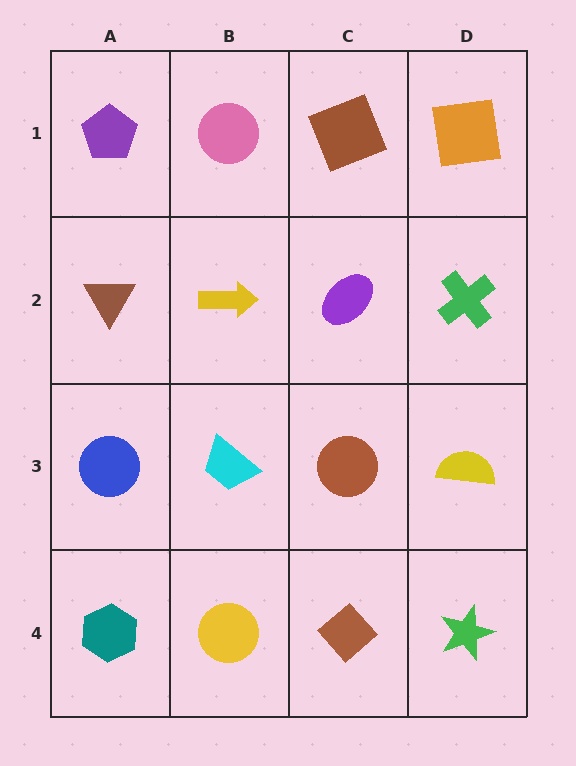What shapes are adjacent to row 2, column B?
A pink circle (row 1, column B), a cyan trapezoid (row 3, column B), a brown triangle (row 2, column A), a purple ellipse (row 2, column C).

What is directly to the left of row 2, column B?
A brown triangle.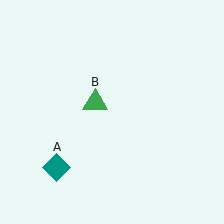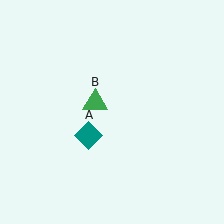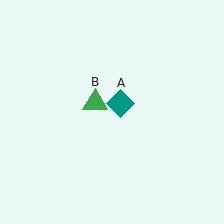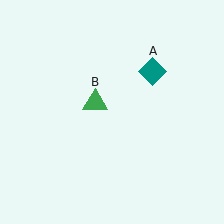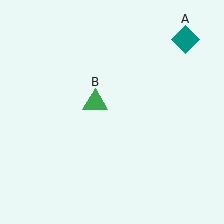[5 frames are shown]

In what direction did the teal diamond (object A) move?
The teal diamond (object A) moved up and to the right.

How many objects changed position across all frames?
1 object changed position: teal diamond (object A).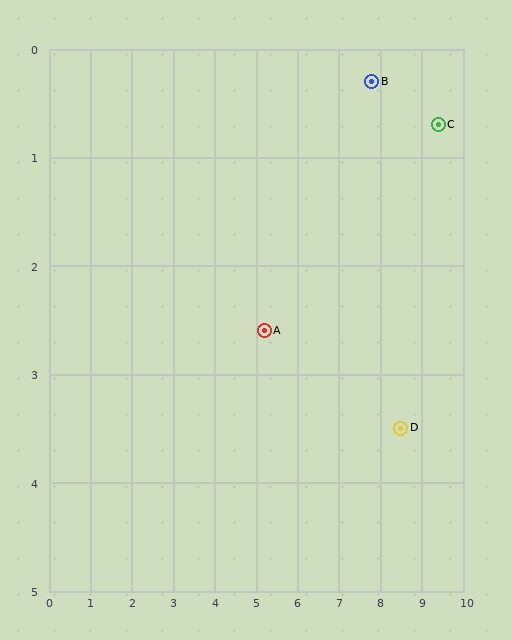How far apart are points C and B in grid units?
Points C and B are about 1.6 grid units apart.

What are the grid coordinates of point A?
Point A is at approximately (5.2, 2.6).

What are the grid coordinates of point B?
Point B is at approximately (7.8, 0.3).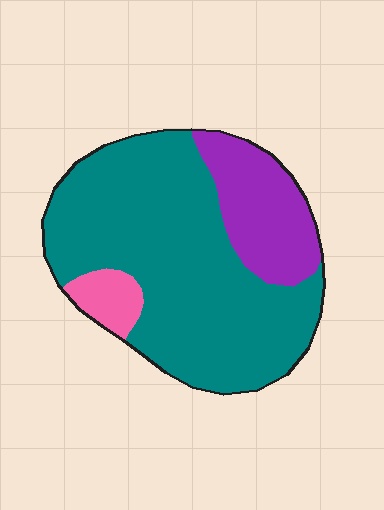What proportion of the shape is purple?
Purple takes up about one fifth (1/5) of the shape.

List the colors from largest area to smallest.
From largest to smallest: teal, purple, pink.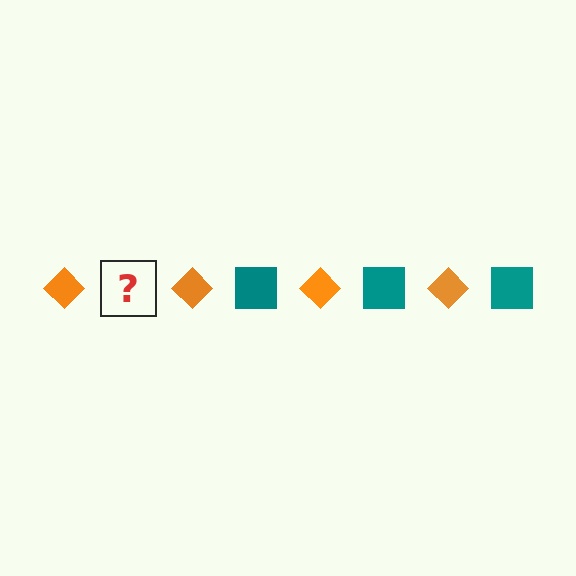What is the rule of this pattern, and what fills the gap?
The rule is that the pattern alternates between orange diamond and teal square. The gap should be filled with a teal square.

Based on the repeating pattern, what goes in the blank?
The blank should be a teal square.